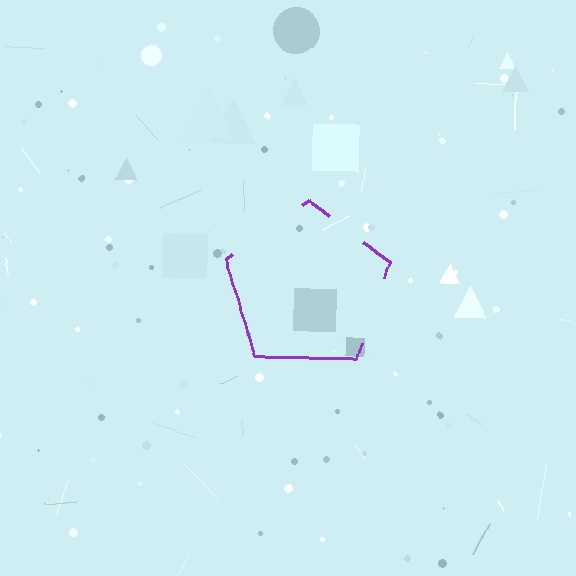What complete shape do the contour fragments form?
The contour fragments form a pentagon.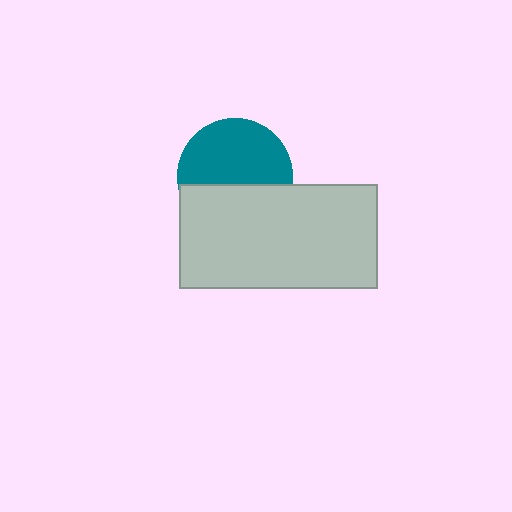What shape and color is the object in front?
The object in front is a light gray rectangle.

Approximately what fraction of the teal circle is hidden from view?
Roughly 42% of the teal circle is hidden behind the light gray rectangle.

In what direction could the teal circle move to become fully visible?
The teal circle could move up. That would shift it out from behind the light gray rectangle entirely.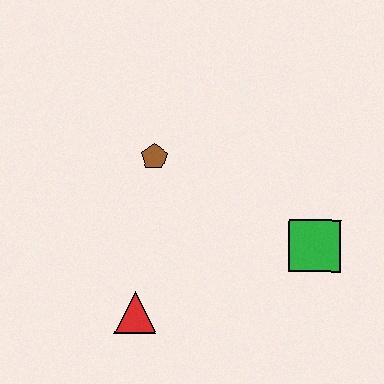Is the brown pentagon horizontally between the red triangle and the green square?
Yes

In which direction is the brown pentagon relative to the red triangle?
The brown pentagon is above the red triangle.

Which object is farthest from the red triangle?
The green square is farthest from the red triangle.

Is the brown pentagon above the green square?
Yes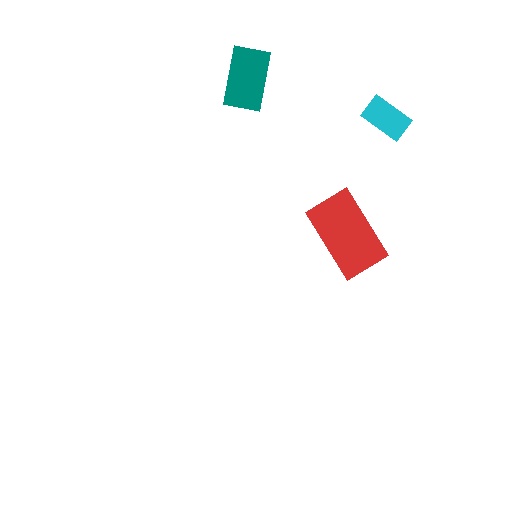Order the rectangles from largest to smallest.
the red one, the teal one, the cyan one.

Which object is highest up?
The teal rectangle is topmost.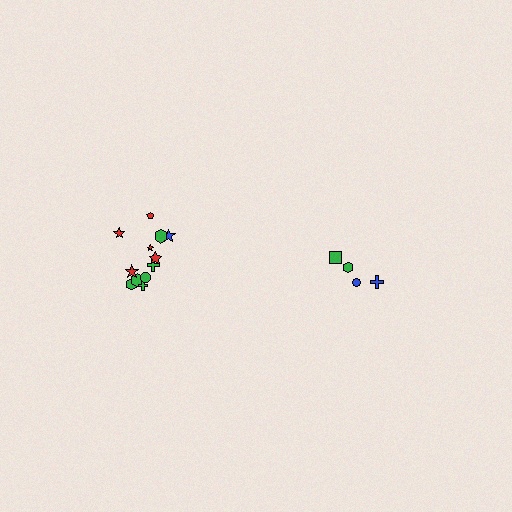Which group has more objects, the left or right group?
The left group.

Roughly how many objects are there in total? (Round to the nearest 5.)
Roughly 15 objects in total.